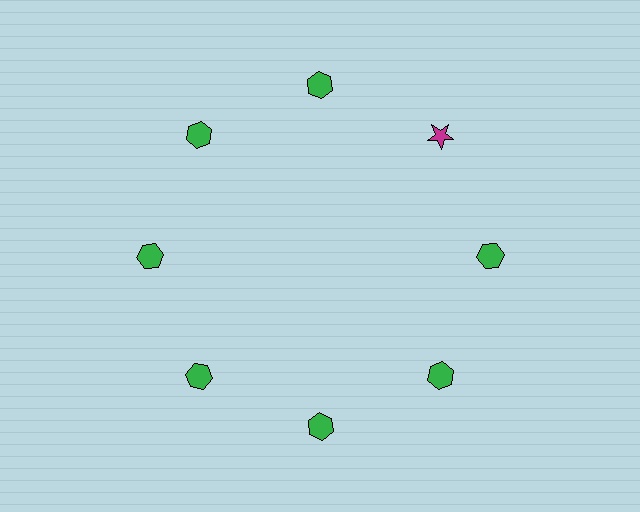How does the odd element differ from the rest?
It differs in both color (magenta instead of green) and shape (star instead of hexagon).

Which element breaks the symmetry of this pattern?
The magenta star at roughly the 2 o'clock position breaks the symmetry. All other shapes are green hexagons.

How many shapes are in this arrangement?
There are 8 shapes arranged in a ring pattern.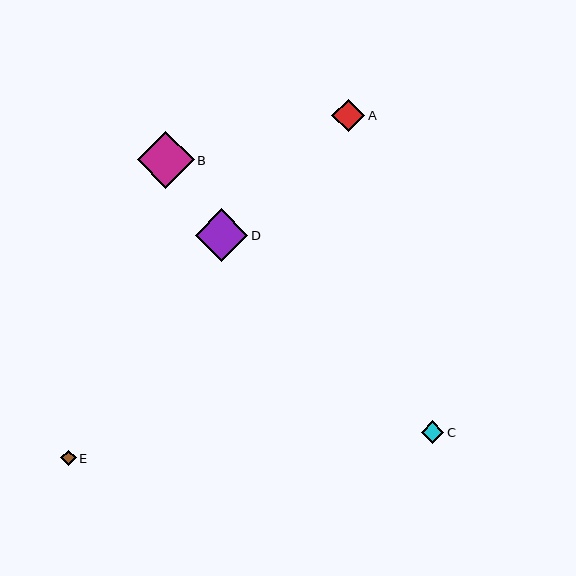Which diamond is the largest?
Diamond B is the largest with a size of approximately 57 pixels.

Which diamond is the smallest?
Diamond E is the smallest with a size of approximately 16 pixels.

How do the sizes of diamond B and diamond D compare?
Diamond B and diamond D are approximately the same size.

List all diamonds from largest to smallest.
From largest to smallest: B, D, A, C, E.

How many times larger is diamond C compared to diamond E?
Diamond C is approximately 1.5 times the size of diamond E.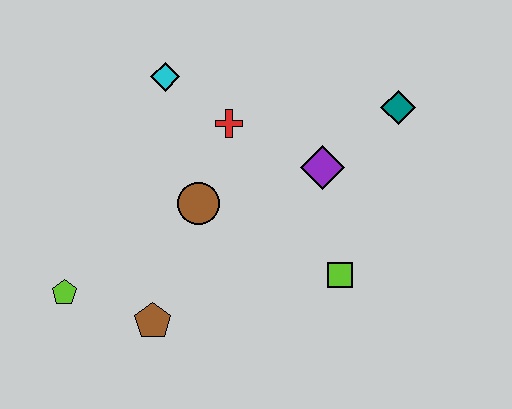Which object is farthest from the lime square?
The lime pentagon is farthest from the lime square.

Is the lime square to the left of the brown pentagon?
No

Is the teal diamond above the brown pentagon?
Yes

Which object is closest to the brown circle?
The red cross is closest to the brown circle.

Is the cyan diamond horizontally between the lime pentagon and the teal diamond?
Yes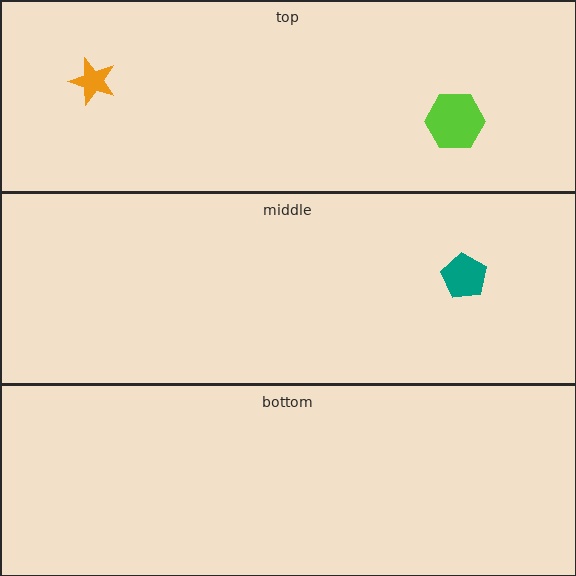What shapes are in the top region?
The orange star, the lime hexagon.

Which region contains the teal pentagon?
The middle region.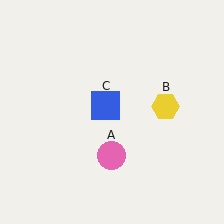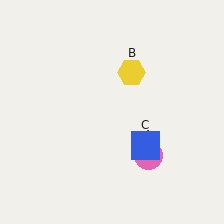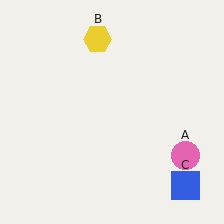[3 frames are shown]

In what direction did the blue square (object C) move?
The blue square (object C) moved down and to the right.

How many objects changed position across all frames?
3 objects changed position: pink circle (object A), yellow hexagon (object B), blue square (object C).